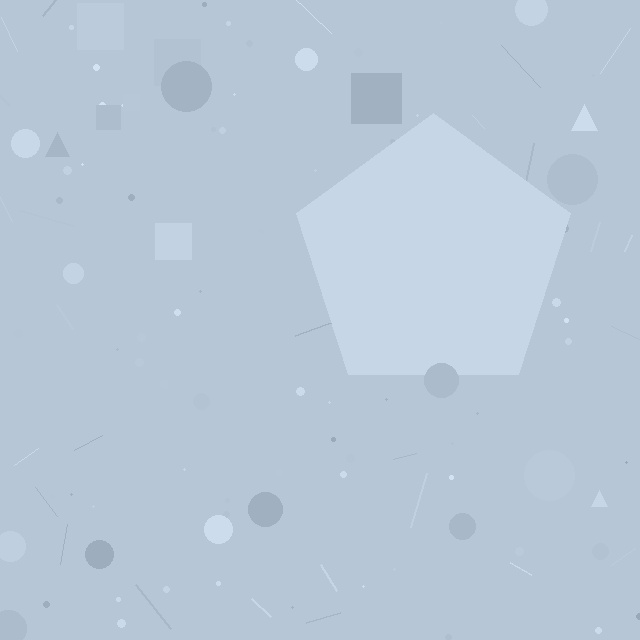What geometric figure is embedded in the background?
A pentagon is embedded in the background.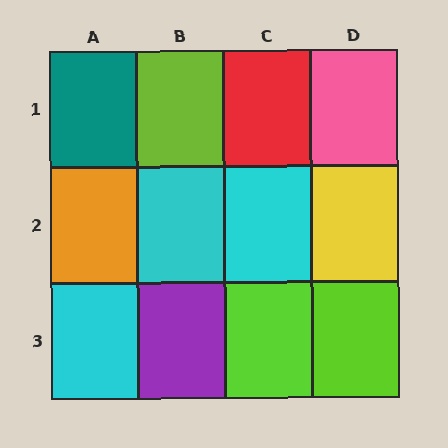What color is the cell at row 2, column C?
Cyan.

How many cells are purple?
1 cell is purple.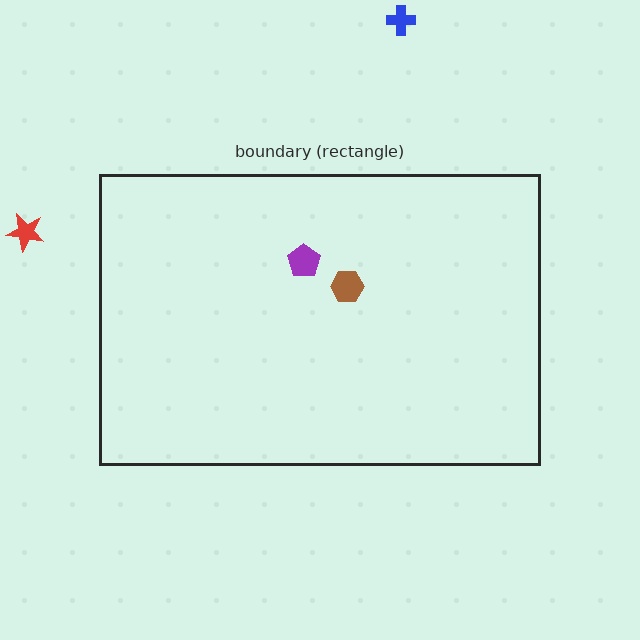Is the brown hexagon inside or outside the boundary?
Inside.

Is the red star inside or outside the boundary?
Outside.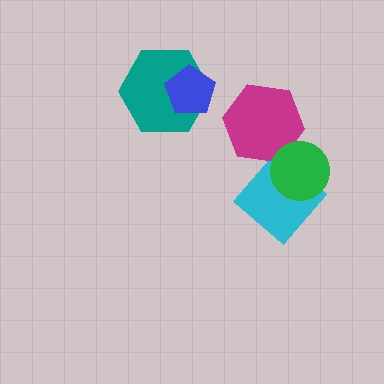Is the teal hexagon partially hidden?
Yes, it is partially covered by another shape.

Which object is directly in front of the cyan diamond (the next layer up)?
The magenta hexagon is directly in front of the cyan diamond.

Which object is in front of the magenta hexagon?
The green circle is in front of the magenta hexagon.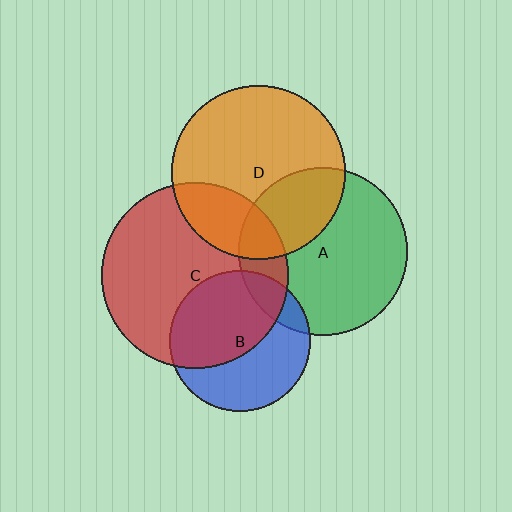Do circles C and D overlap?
Yes.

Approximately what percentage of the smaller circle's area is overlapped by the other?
Approximately 25%.